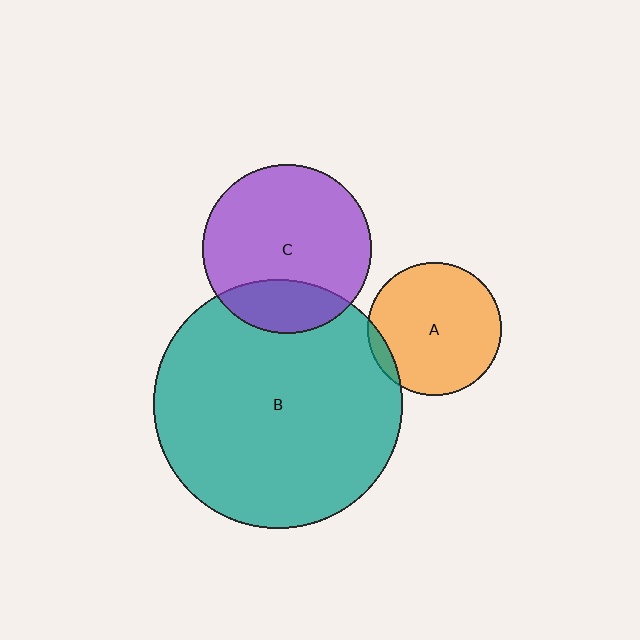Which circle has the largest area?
Circle B (teal).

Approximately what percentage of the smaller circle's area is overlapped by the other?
Approximately 25%.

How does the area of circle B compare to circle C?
Approximately 2.2 times.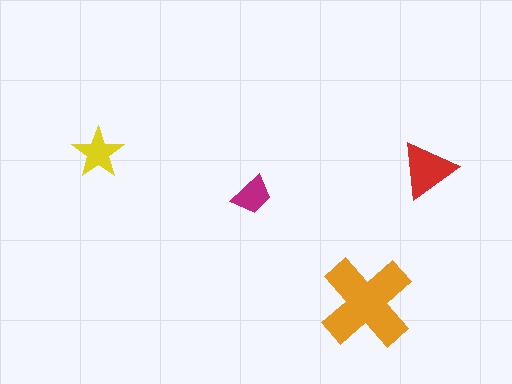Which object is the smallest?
The magenta trapezoid.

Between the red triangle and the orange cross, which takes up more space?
The orange cross.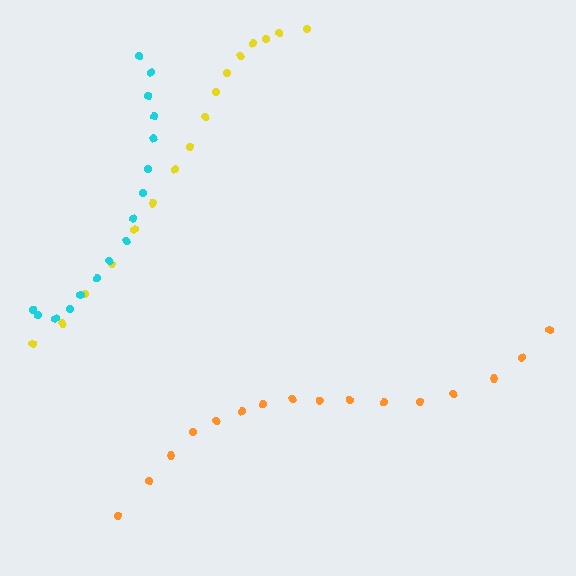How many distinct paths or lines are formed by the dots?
There are 3 distinct paths.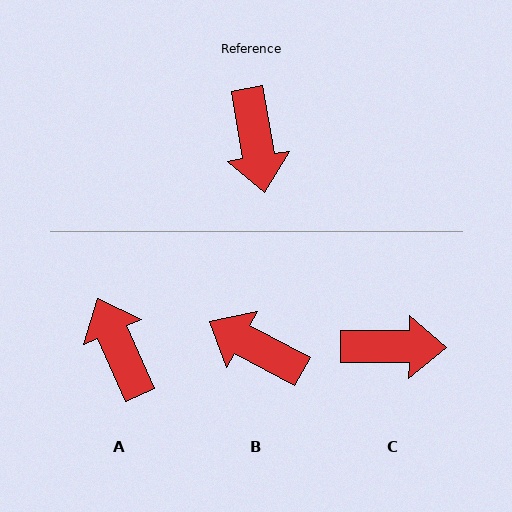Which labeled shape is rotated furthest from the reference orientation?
A, about 166 degrees away.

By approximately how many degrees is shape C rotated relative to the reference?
Approximately 80 degrees counter-clockwise.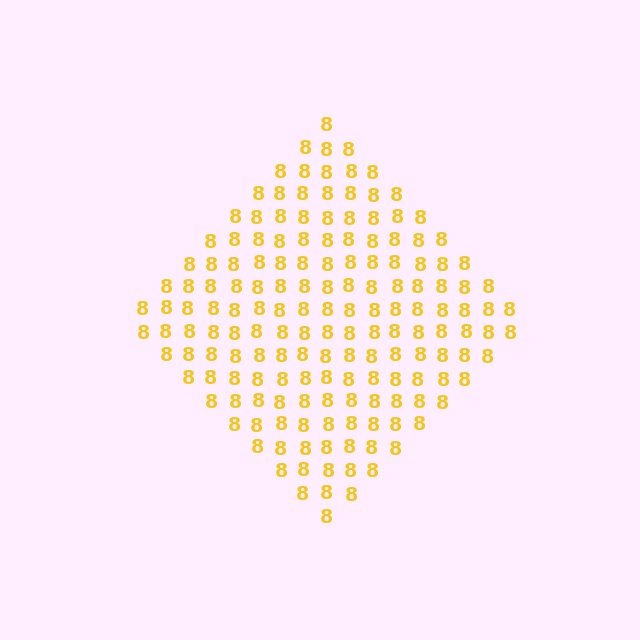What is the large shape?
The large shape is a diamond.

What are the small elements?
The small elements are digit 8's.